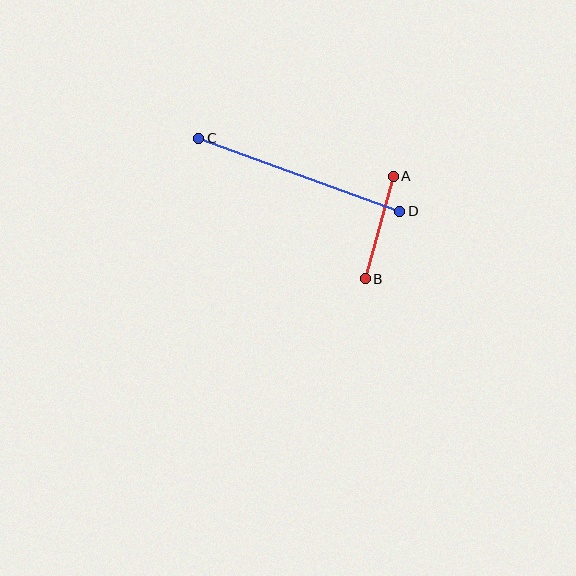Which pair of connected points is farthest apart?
Points C and D are farthest apart.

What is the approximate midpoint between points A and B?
The midpoint is at approximately (379, 227) pixels.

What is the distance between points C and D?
The distance is approximately 214 pixels.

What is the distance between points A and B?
The distance is approximately 107 pixels.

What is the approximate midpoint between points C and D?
The midpoint is at approximately (299, 175) pixels.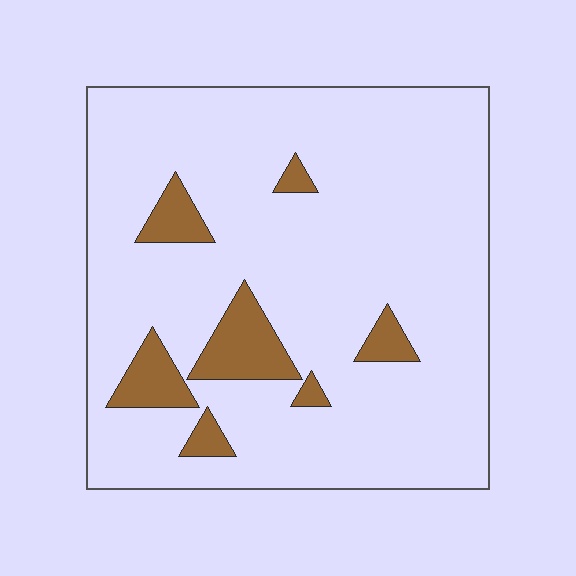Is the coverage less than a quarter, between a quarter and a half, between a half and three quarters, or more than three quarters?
Less than a quarter.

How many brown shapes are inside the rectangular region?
7.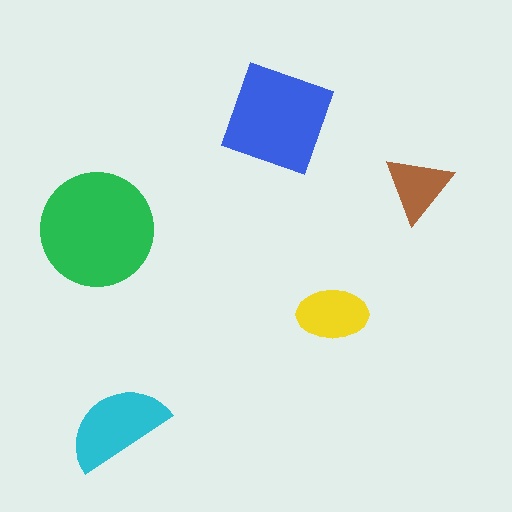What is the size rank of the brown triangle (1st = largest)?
5th.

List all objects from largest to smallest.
The green circle, the blue square, the cyan semicircle, the yellow ellipse, the brown triangle.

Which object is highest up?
The blue square is topmost.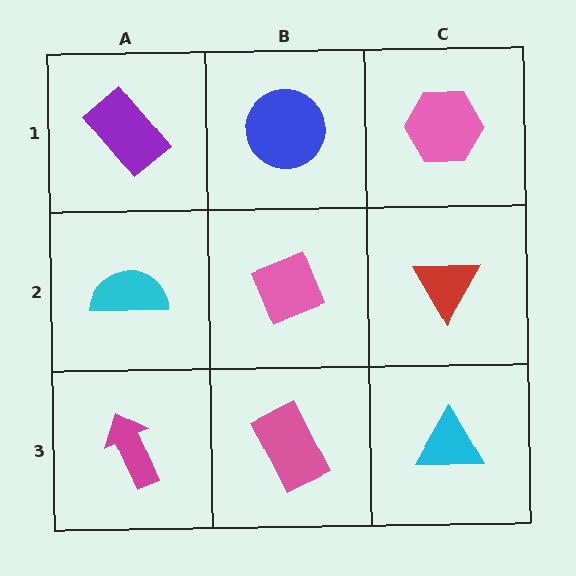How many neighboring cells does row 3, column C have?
2.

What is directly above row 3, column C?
A red triangle.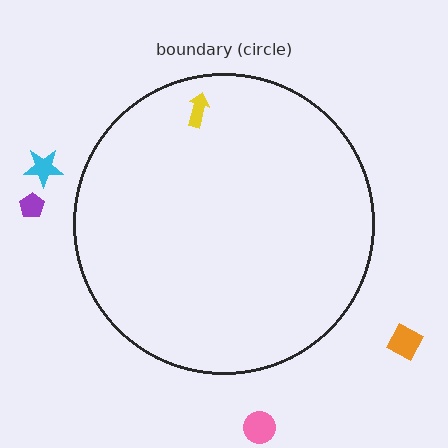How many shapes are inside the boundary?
1 inside, 4 outside.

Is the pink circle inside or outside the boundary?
Outside.